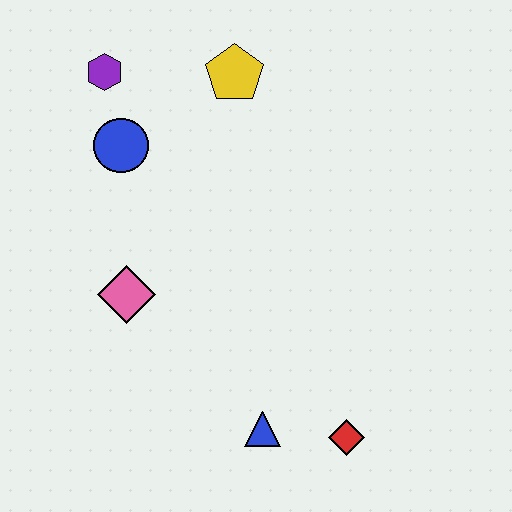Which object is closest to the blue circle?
The purple hexagon is closest to the blue circle.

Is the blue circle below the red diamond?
No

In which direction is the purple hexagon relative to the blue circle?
The purple hexagon is above the blue circle.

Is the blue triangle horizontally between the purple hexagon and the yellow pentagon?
No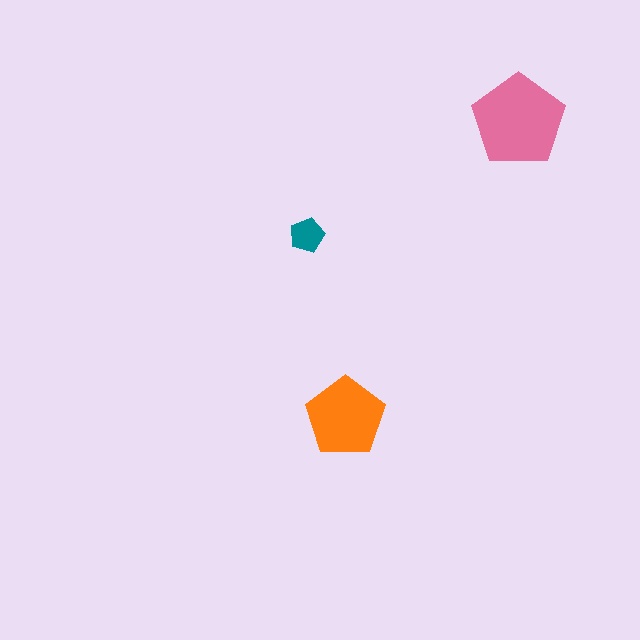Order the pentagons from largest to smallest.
the pink one, the orange one, the teal one.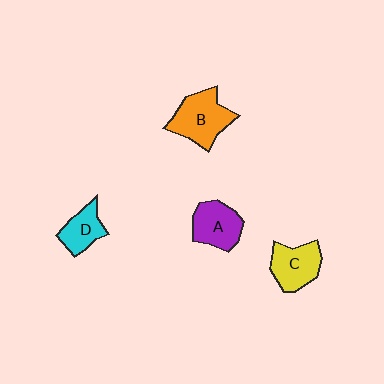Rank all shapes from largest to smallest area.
From largest to smallest: B (orange), C (yellow), A (purple), D (cyan).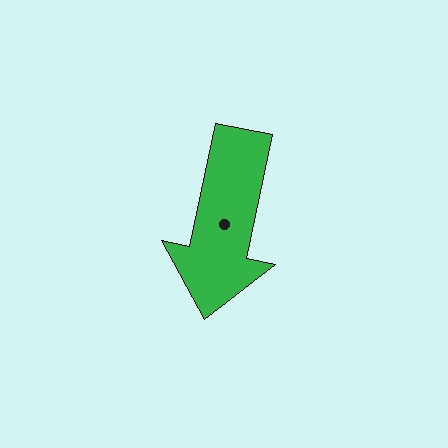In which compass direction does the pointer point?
South.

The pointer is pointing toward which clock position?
Roughly 6 o'clock.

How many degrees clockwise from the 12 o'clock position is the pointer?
Approximately 192 degrees.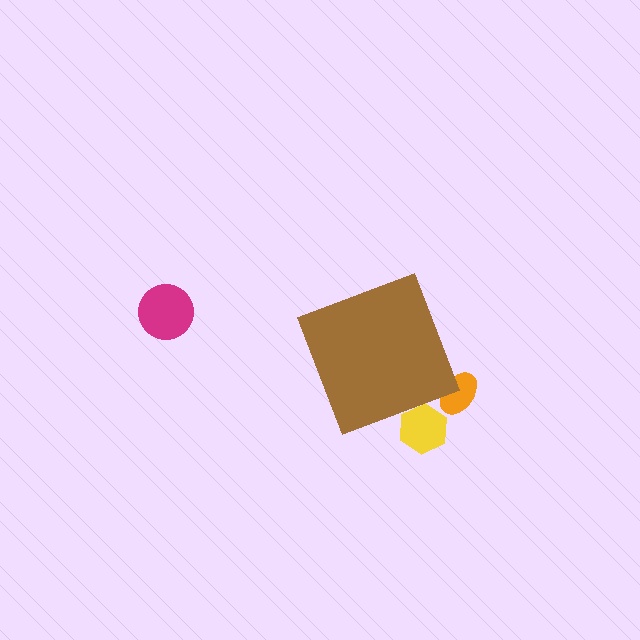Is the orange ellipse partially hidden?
Yes, the orange ellipse is partially hidden behind the brown diamond.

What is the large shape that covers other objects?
A brown diamond.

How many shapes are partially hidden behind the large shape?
2 shapes are partially hidden.